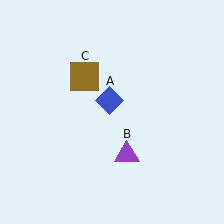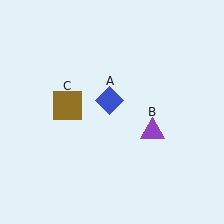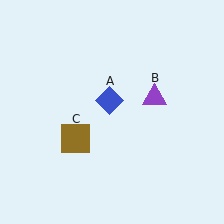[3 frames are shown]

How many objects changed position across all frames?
2 objects changed position: purple triangle (object B), brown square (object C).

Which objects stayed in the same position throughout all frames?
Blue diamond (object A) remained stationary.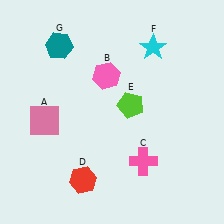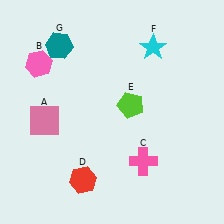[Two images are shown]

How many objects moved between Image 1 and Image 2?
1 object moved between the two images.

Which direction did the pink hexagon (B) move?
The pink hexagon (B) moved left.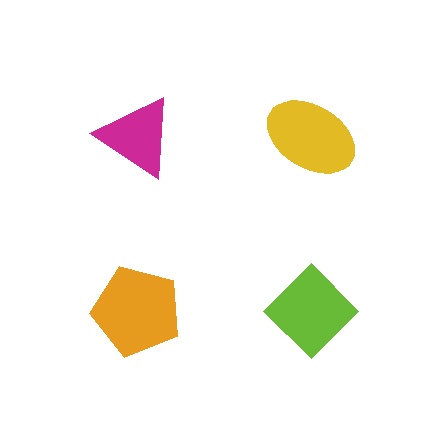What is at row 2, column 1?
An orange pentagon.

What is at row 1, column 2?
A yellow ellipse.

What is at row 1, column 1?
A magenta triangle.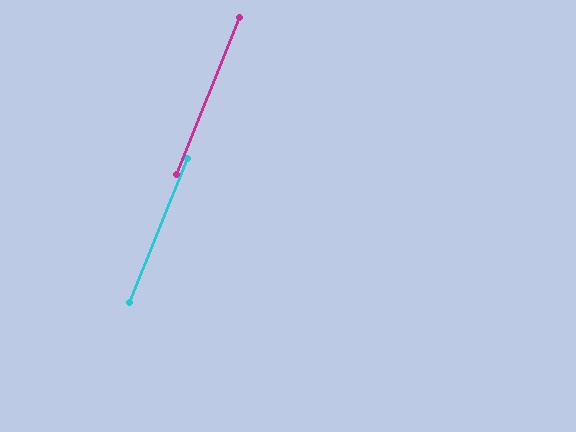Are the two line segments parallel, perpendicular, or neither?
Parallel — their directions differ by only 0.2°.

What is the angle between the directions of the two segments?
Approximately 0 degrees.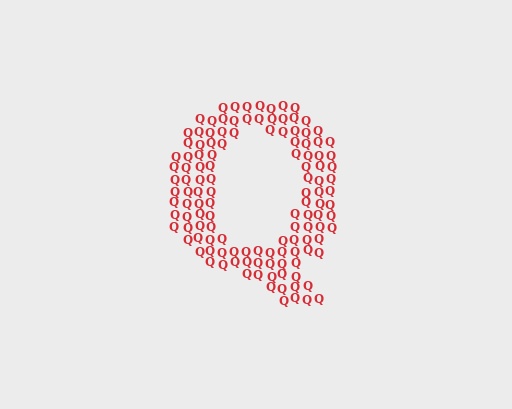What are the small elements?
The small elements are letter Q's.